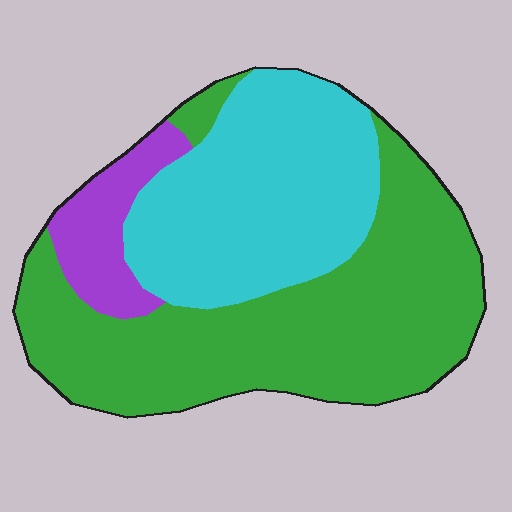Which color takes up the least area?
Purple, at roughly 10%.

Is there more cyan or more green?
Green.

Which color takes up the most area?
Green, at roughly 55%.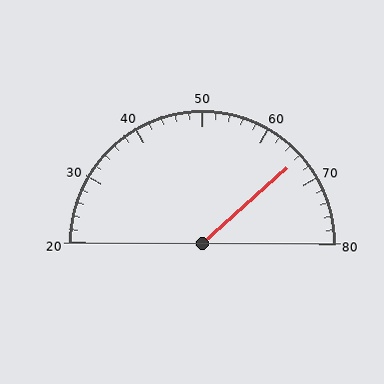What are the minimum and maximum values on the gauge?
The gauge ranges from 20 to 80.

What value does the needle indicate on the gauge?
The needle indicates approximately 66.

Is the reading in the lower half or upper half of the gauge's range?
The reading is in the upper half of the range (20 to 80).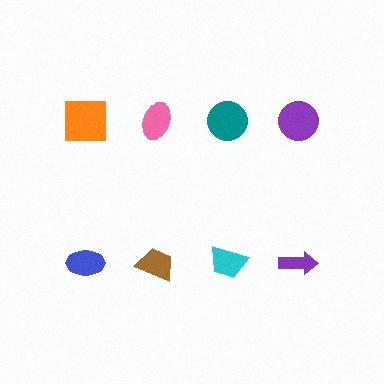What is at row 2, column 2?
A brown trapezoid.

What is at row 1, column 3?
A teal circle.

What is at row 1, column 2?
A pink ellipse.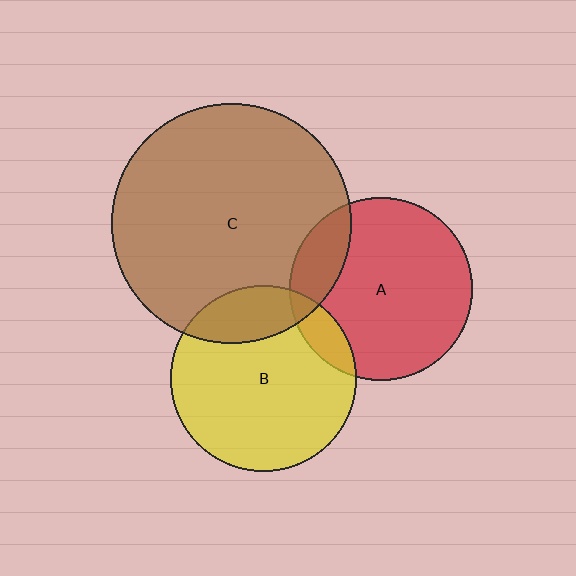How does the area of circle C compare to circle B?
Approximately 1.7 times.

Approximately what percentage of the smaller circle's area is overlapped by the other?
Approximately 20%.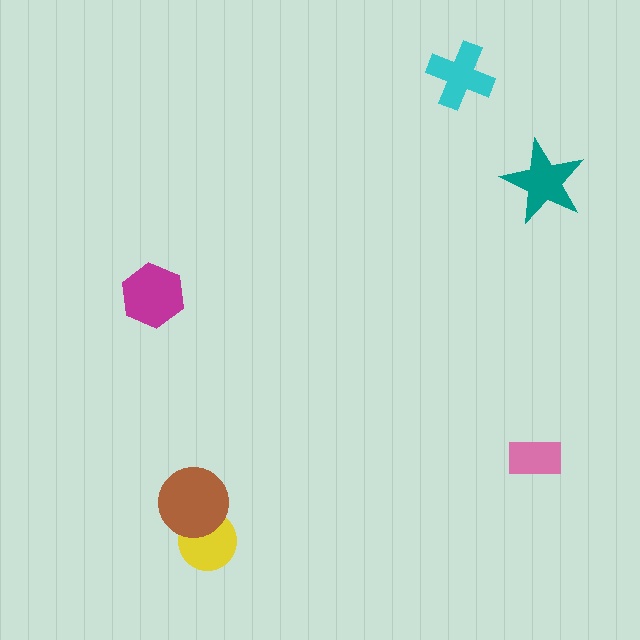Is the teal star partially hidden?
No, no other shape covers it.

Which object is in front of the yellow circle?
The brown circle is in front of the yellow circle.